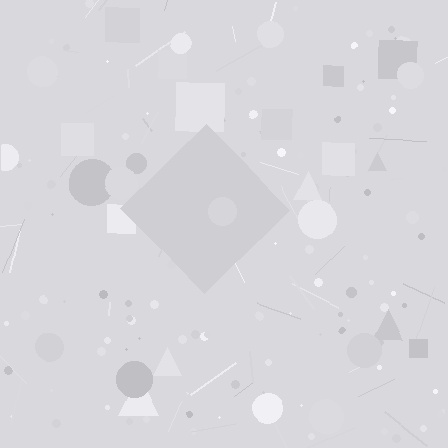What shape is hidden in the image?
A diamond is hidden in the image.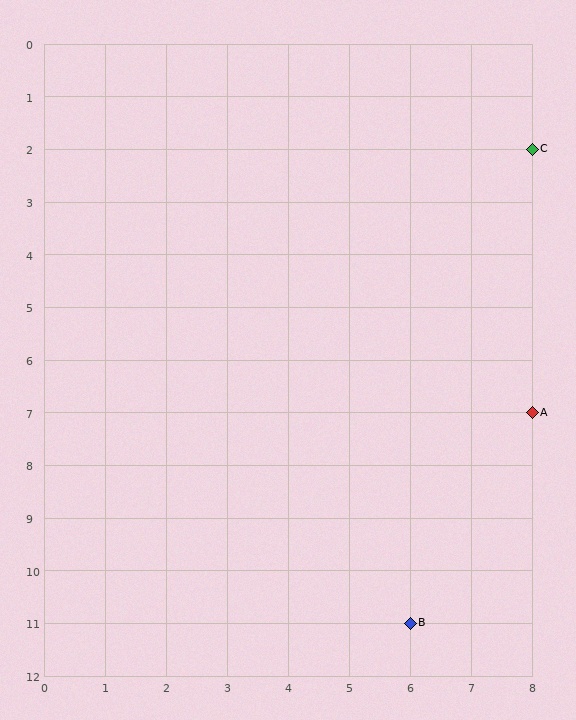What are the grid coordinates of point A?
Point A is at grid coordinates (8, 7).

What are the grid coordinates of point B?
Point B is at grid coordinates (6, 11).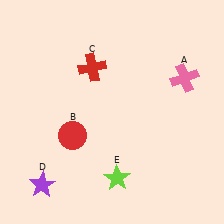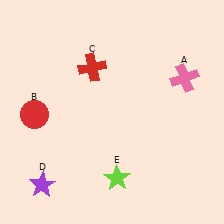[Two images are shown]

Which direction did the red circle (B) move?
The red circle (B) moved left.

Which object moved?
The red circle (B) moved left.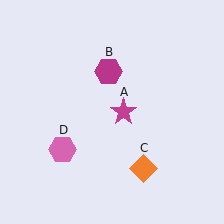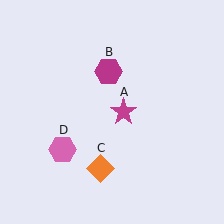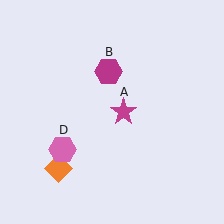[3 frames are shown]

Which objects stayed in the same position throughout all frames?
Magenta star (object A) and magenta hexagon (object B) and pink hexagon (object D) remained stationary.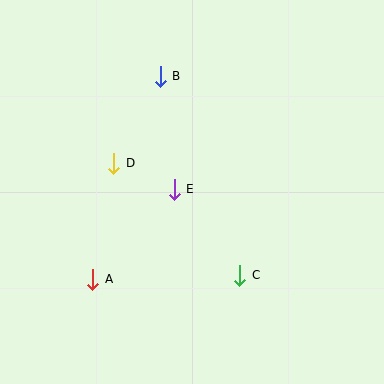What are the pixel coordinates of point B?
Point B is at (160, 76).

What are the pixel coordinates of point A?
Point A is at (93, 279).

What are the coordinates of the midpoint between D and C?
The midpoint between D and C is at (177, 219).